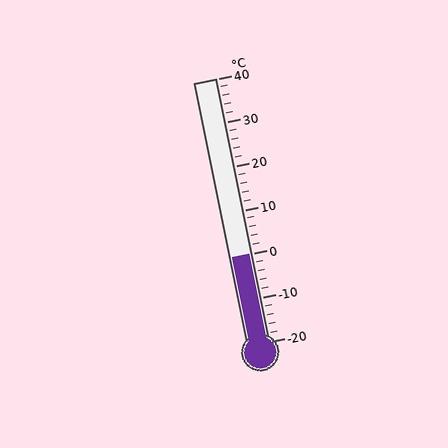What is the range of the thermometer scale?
The thermometer scale ranges from -20°C to 40°C.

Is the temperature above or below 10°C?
The temperature is below 10°C.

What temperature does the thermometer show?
The thermometer shows approximately 0°C.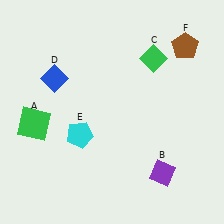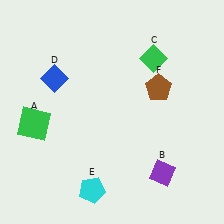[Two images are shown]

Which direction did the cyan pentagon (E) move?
The cyan pentagon (E) moved down.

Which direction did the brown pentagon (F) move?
The brown pentagon (F) moved down.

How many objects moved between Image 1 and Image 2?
2 objects moved between the two images.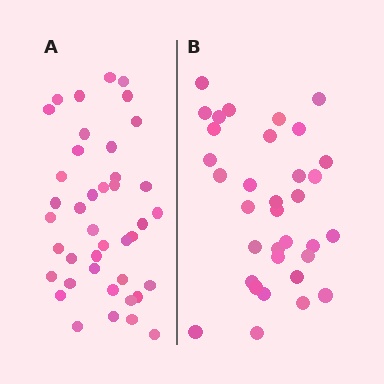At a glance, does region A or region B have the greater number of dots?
Region A (the left region) has more dots.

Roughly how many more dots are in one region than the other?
Region A has roughly 8 or so more dots than region B.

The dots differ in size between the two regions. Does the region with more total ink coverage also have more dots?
No. Region B has more total ink coverage because its dots are larger, but region A actually contains more individual dots. Total area can be misleading — the number of items is what matters here.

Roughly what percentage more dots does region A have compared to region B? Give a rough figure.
About 20% more.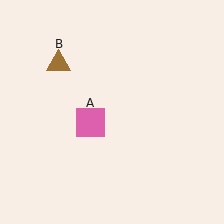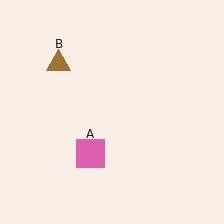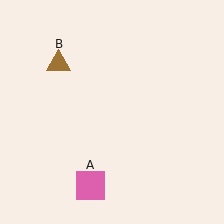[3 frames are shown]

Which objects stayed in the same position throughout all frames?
Brown triangle (object B) remained stationary.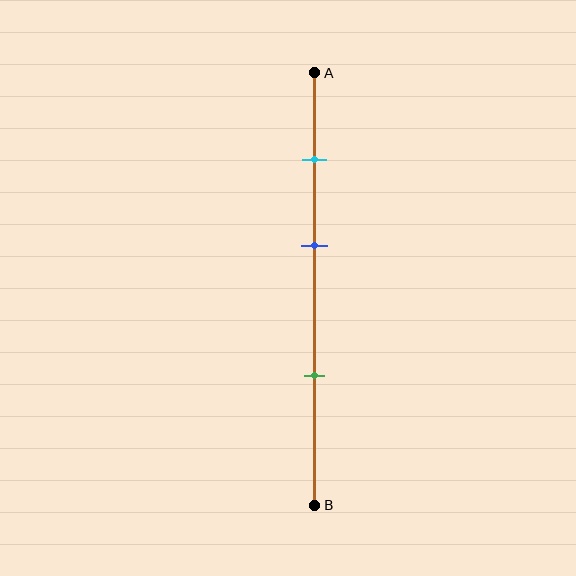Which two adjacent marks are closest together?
The cyan and blue marks are the closest adjacent pair.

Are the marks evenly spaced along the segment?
Yes, the marks are approximately evenly spaced.